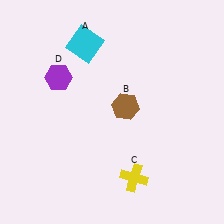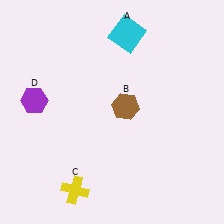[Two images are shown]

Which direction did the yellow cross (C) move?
The yellow cross (C) moved left.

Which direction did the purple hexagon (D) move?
The purple hexagon (D) moved left.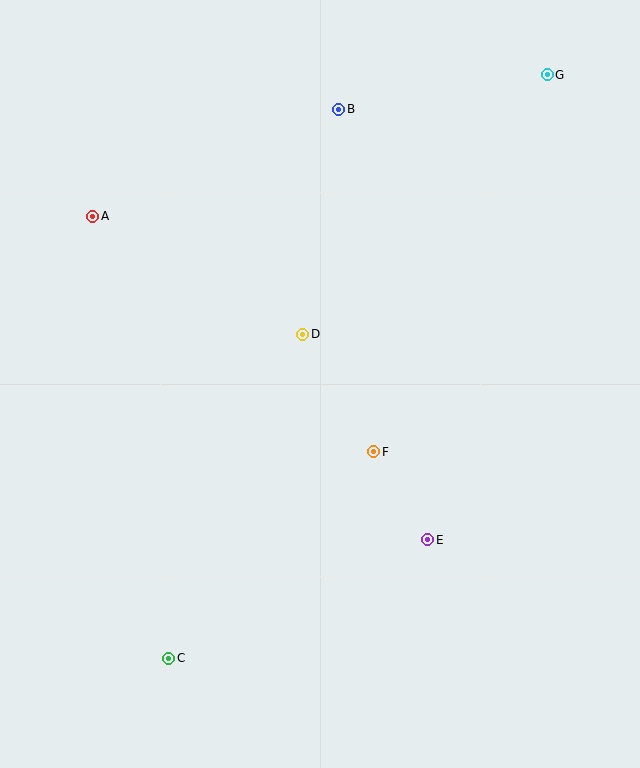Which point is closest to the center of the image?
Point D at (303, 334) is closest to the center.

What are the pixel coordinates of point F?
Point F is at (374, 452).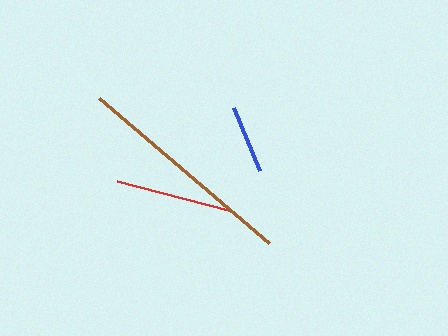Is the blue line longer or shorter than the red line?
The red line is longer than the blue line.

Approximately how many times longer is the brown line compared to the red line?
The brown line is approximately 1.9 times the length of the red line.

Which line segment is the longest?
The brown line is the longest at approximately 224 pixels.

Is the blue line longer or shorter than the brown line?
The brown line is longer than the blue line.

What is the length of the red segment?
The red segment is approximately 115 pixels long.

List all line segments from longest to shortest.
From longest to shortest: brown, red, blue.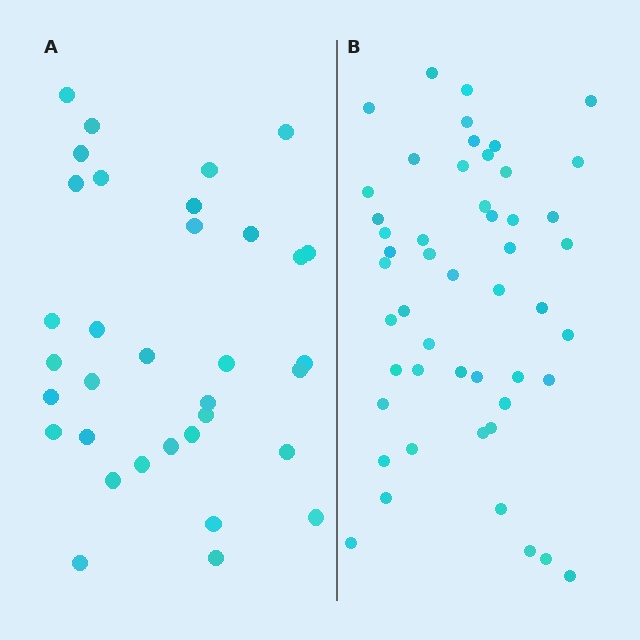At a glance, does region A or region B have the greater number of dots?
Region B (the right region) has more dots.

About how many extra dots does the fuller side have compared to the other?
Region B has approximately 15 more dots than region A.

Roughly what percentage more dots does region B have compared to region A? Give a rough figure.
About 45% more.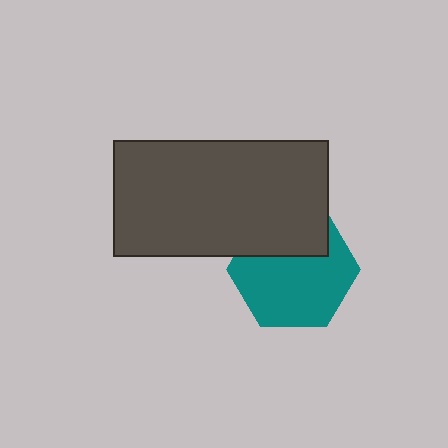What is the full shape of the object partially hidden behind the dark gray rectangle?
The partially hidden object is a teal hexagon.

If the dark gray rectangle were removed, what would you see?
You would see the complete teal hexagon.